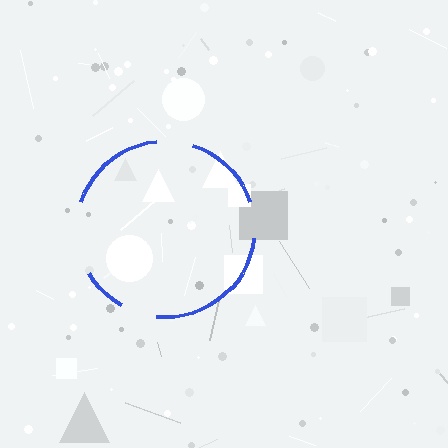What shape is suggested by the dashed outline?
The dashed outline suggests a circle.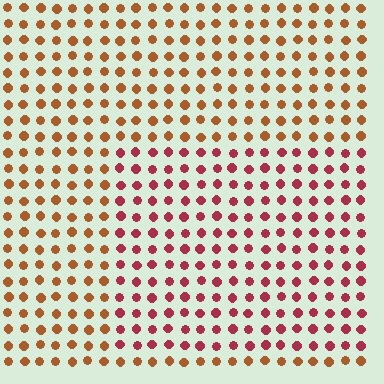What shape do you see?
I see a rectangle.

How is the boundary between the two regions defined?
The boundary is defined purely by a slight shift in hue (about 38 degrees). Spacing, size, and orientation are identical on both sides.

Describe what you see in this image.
The image is filled with small brown elements in a uniform arrangement. A rectangle-shaped region is visible where the elements are tinted to a slightly different hue, forming a subtle color boundary.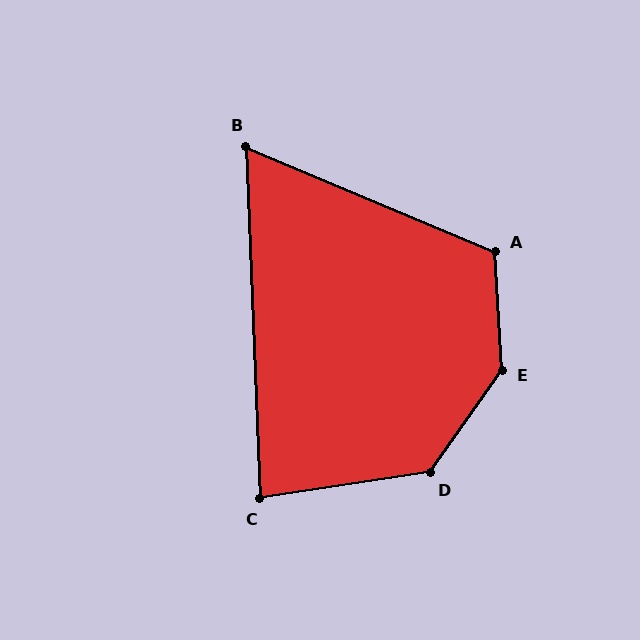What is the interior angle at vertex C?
Approximately 84 degrees (acute).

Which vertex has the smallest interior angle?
B, at approximately 65 degrees.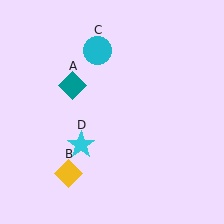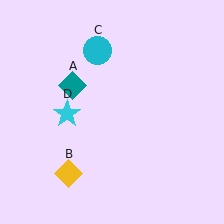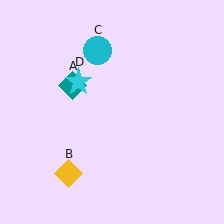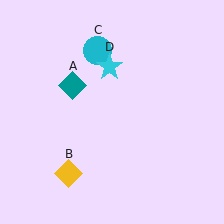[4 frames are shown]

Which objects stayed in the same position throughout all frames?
Teal diamond (object A) and yellow diamond (object B) and cyan circle (object C) remained stationary.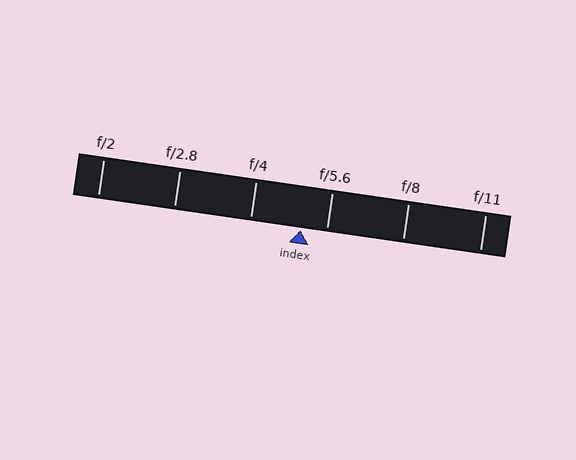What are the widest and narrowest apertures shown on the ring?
The widest aperture shown is f/2 and the narrowest is f/11.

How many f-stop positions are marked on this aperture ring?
There are 6 f-stop positions marked.